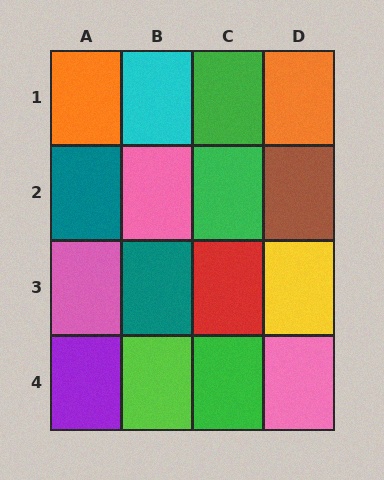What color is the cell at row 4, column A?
Purple.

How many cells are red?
1 cell is red.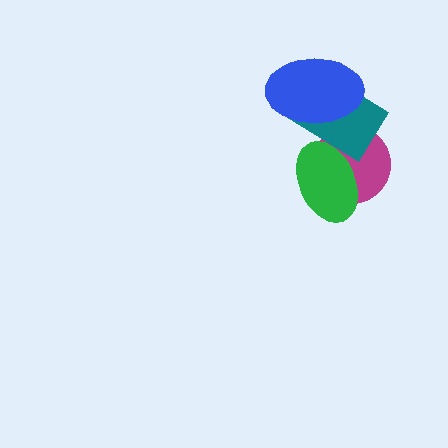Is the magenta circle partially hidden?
Yes, it is partially covered by another shape.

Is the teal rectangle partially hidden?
Yes, it is partially covered by another shape.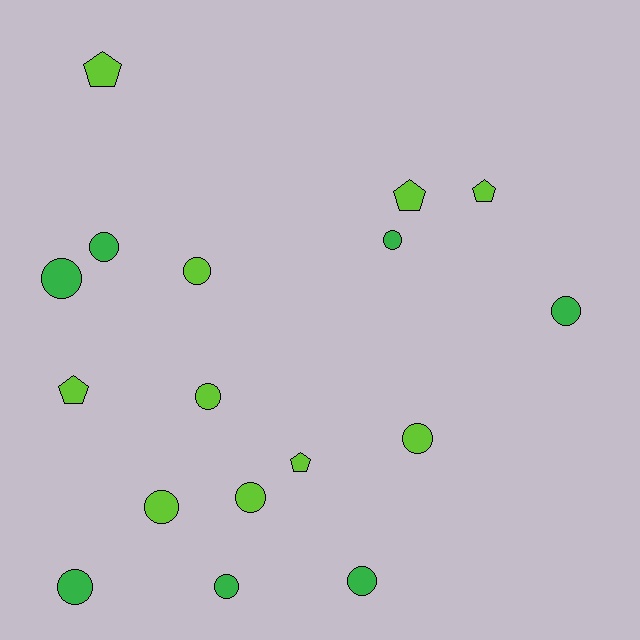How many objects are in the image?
There are 17 objects.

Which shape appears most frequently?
Circle, with 12 objects.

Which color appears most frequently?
Lime, with 10 objects.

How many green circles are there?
There are 7 green circles.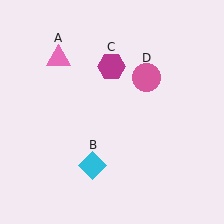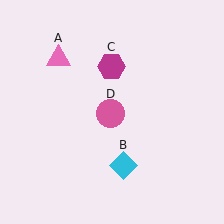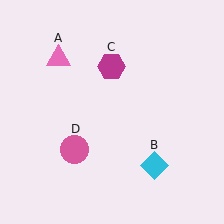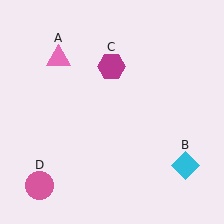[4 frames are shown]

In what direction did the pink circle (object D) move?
The pink circle (object D) moved down and to the left.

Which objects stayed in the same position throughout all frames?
Pink triangle (object A) and magenta hexagon (object C) remained stationary.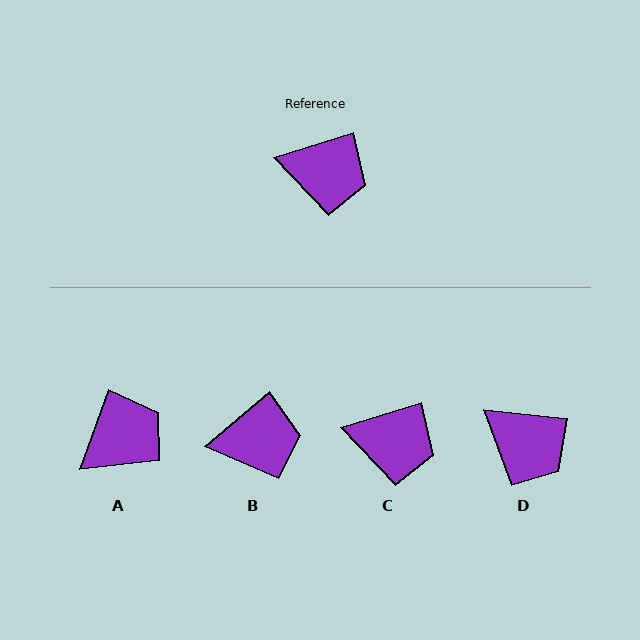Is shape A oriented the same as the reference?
No, it is off by about 53 degrees.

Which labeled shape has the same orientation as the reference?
C.